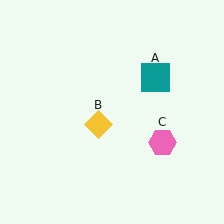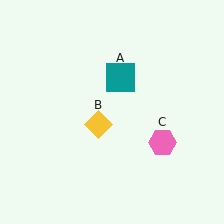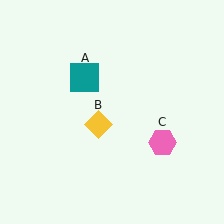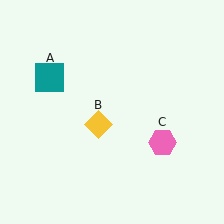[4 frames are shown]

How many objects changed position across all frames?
1 object changed position: teal square (object A).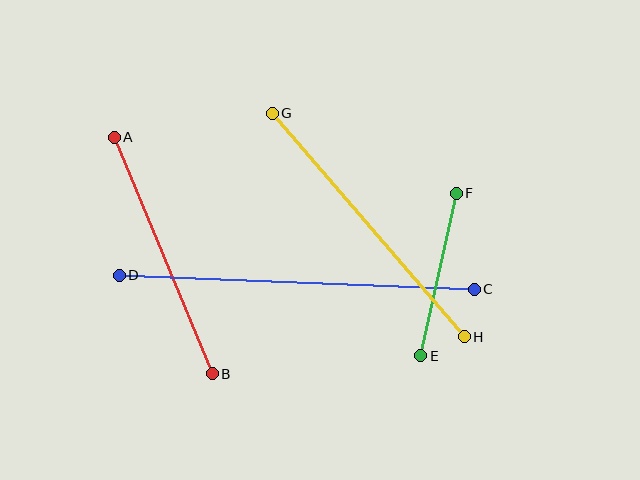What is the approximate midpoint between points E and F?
The midpoint is at approximately (438, 274) pixels.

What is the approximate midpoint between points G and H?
The midpoint is at approximately (368, 225) pixels.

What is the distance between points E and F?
The distance is approximately 167 pixels.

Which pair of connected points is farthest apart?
Points C and D are farthest apart.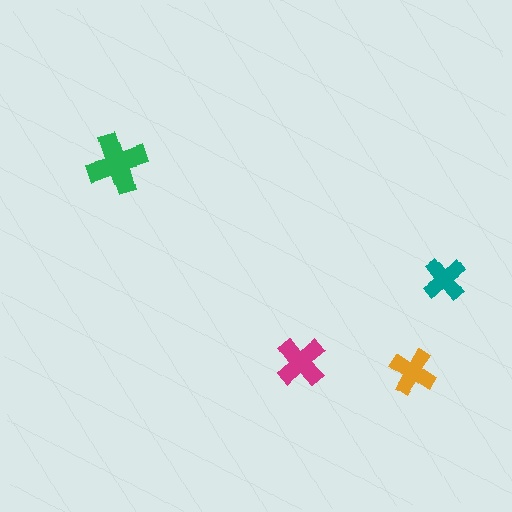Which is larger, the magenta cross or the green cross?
The green one.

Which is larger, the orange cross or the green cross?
The green one.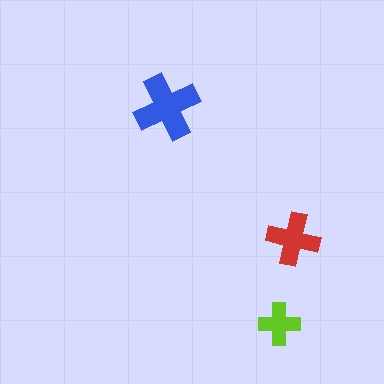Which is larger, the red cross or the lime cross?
The red one.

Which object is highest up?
The blue cross is topmost.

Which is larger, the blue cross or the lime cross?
The blue one.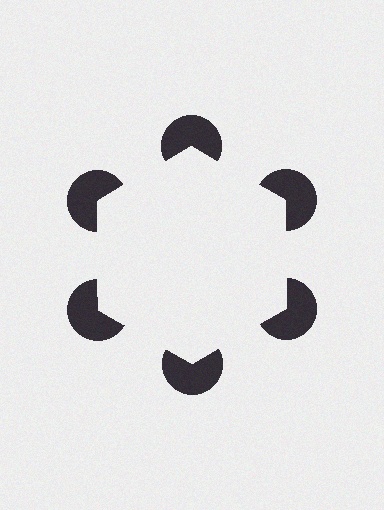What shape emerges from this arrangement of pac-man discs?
An illusory hexagon — its edges are inferred from the aligned wedge cuts in the pac-man discs, not physically drawn.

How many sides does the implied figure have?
6 sides.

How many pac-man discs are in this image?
There are 6 — one at each vertex of the illusory hexagon.